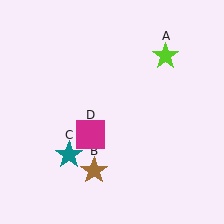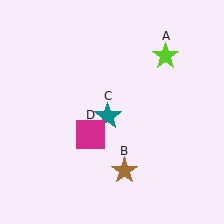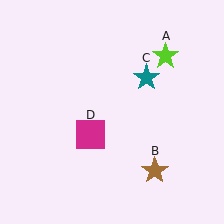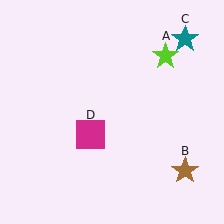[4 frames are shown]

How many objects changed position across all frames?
2 objects changed position: brown star (object B), teal star (object C).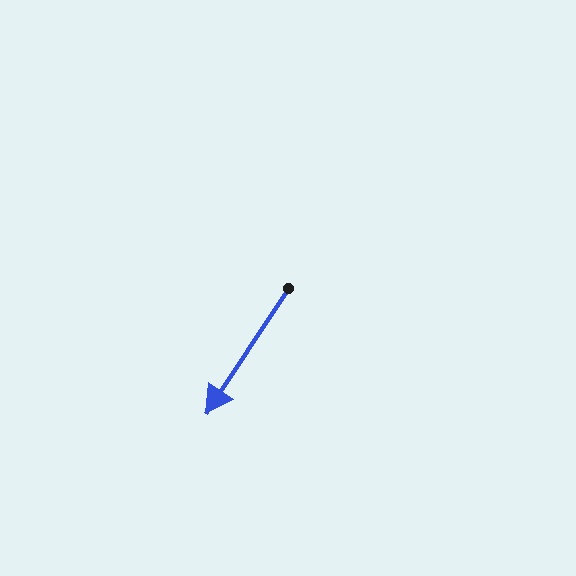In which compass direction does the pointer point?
Southwest.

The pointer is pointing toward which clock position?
Roughly 7 o'clock.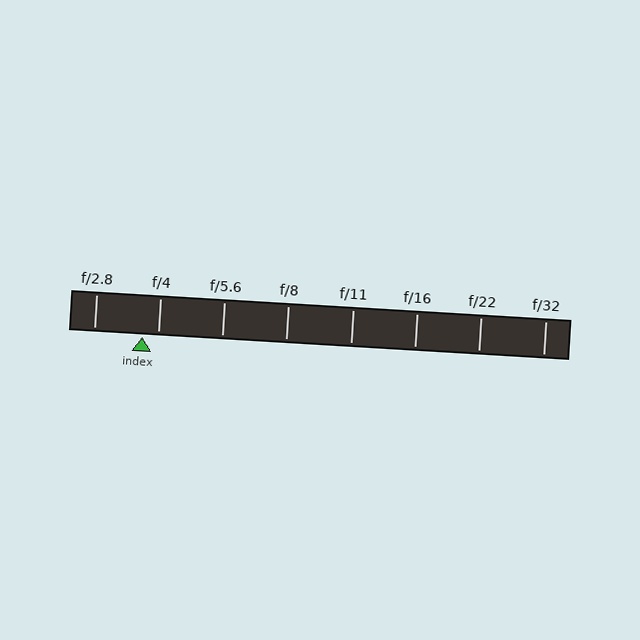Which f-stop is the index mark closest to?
The index mark is closest to f/4.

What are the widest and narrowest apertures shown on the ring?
The widest aperture shown is f/2.8 and the narrowest is f/32.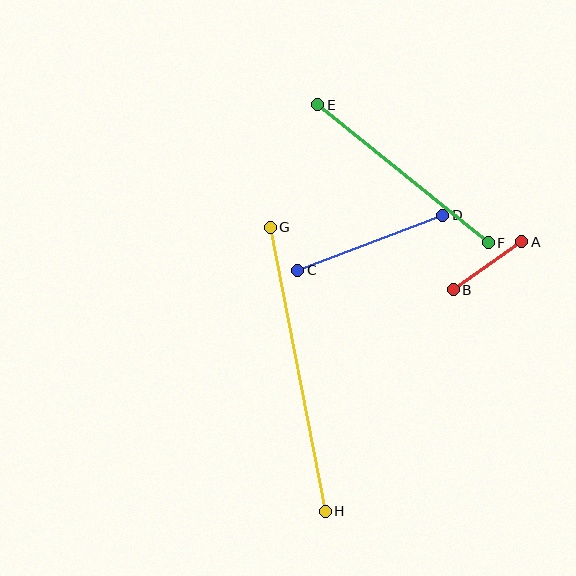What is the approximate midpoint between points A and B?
The midpoint is at approximately (487, 266) pixels.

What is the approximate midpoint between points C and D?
The midpoint is at approximately (370, 243) pixels.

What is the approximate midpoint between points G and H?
The midpoint is at approximately (298, 369) pixels.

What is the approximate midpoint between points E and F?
The midpoint is at approximately (403, 174) pixels.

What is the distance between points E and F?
The distance is approximately 220 pixels.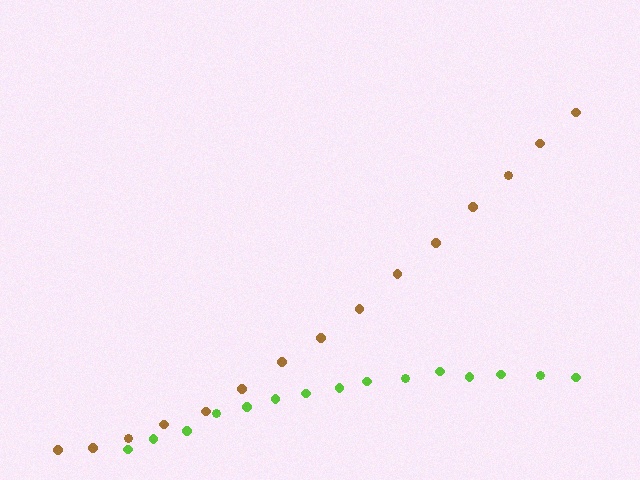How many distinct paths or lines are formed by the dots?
There are 2 distinct paths.